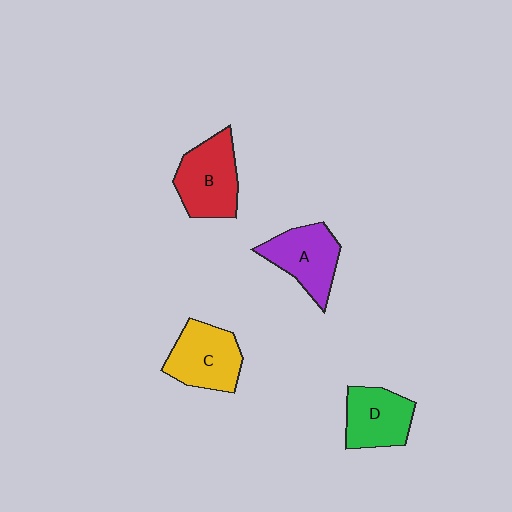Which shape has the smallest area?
Shape D (green).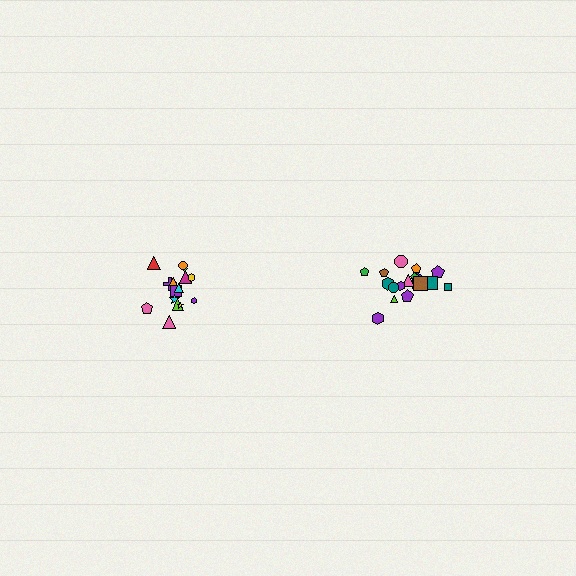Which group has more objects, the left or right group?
The right group.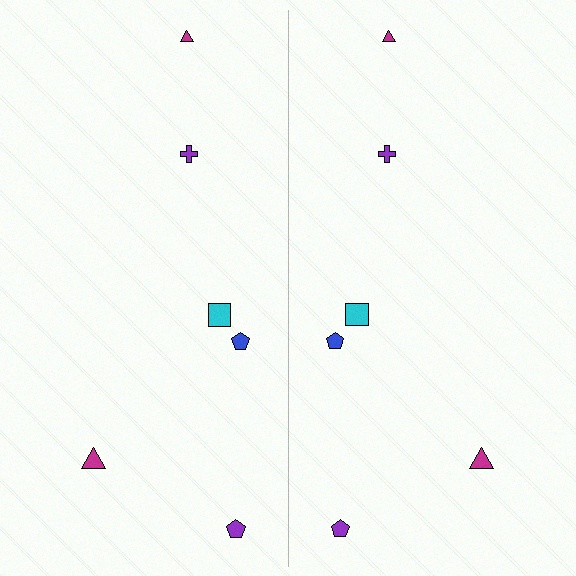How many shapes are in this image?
There are 12 shapes in this image.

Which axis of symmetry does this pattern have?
The pattern has a vertical axis of symmetry running through the center of the image.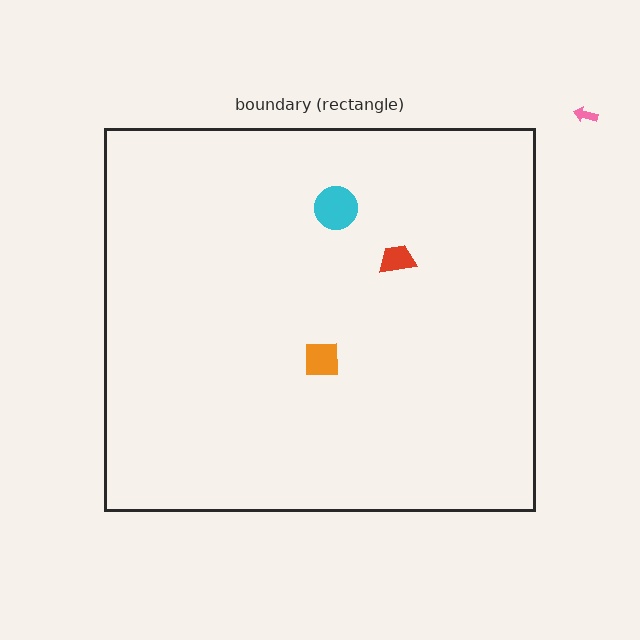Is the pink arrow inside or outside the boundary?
Outside.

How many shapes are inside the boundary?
3 inside, 1 outside.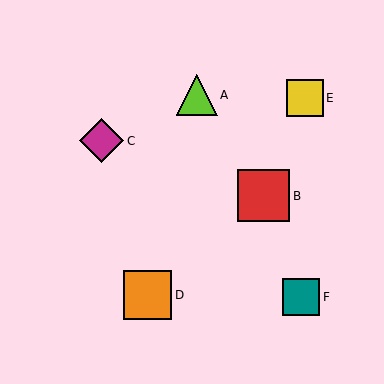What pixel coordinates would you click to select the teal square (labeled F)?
Click at (301, 297) to select the teal square F.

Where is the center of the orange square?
The center of the orange square is at (148, 295).